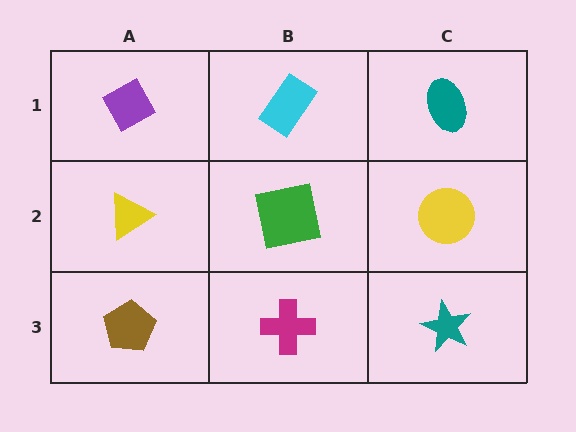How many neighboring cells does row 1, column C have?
2.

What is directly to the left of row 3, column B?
A brown pentagon.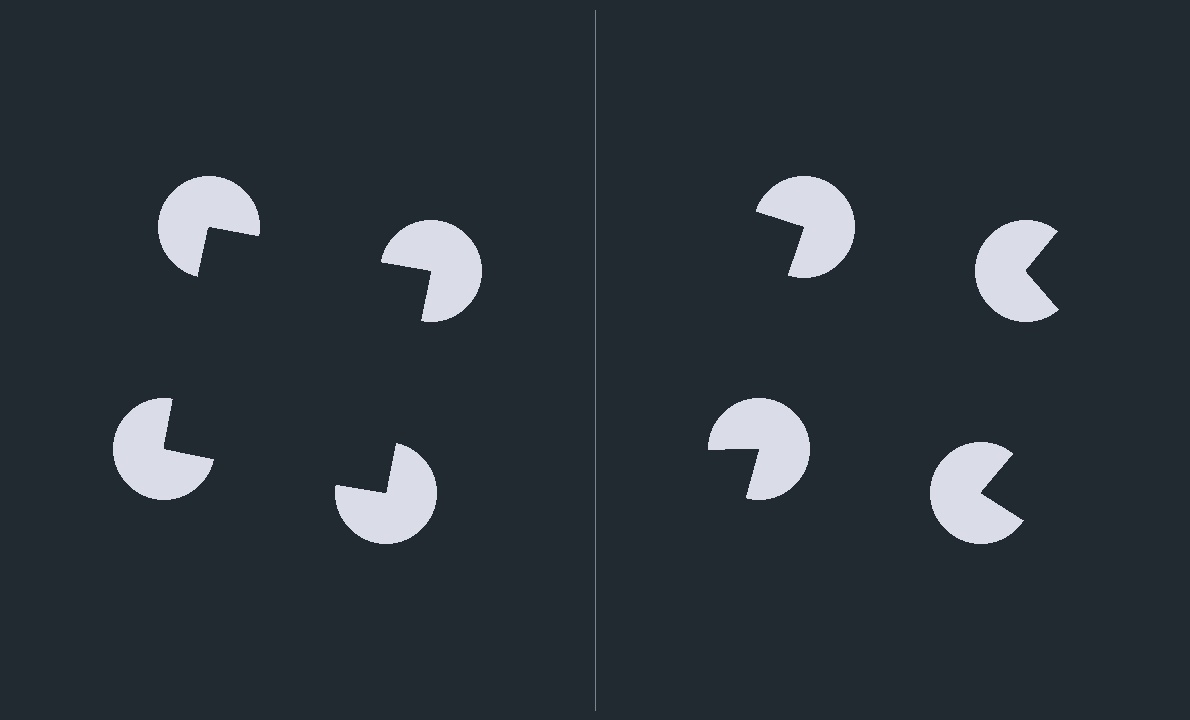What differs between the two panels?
The pac-man discs are positioned identically on both sides; only the wedge orientations differ. On the left they align to a square; on the right they are misaligned.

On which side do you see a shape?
An illusory square appears on the left side. On the right side the wedge cuts are rotated, so no coherent shape forms.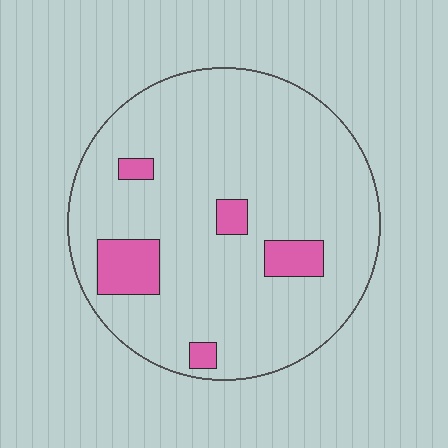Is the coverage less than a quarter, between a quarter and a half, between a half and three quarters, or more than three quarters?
Less than a quarter.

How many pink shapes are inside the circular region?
5.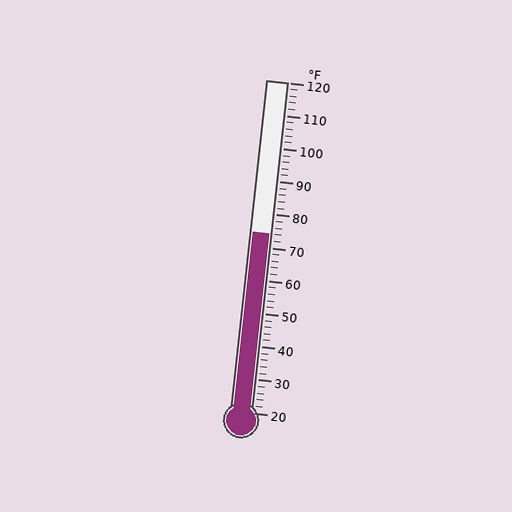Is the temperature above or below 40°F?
The temperature is above 40°F.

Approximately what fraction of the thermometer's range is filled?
The thermometer is filled to approximately 55% of its range.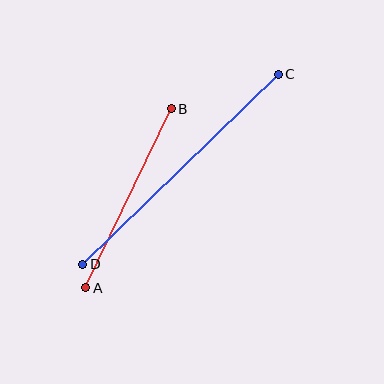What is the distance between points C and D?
The distance is approximately 272 pixels.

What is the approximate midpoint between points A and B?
The midpoint is at approximately (128, 198) pixels.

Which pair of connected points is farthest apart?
Points C and D are farthest apart.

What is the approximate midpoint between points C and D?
The midpoint is at approximately (181, 169) pixels.